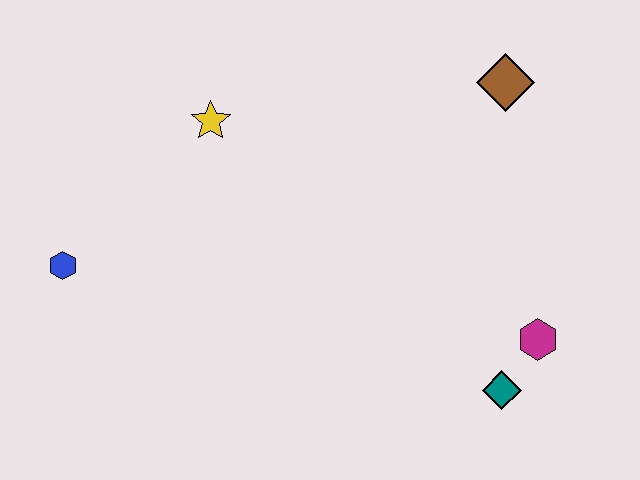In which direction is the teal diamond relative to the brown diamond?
The teal diamond is below the brown diamond.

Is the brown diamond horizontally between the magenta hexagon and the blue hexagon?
Yes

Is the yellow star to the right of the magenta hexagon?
No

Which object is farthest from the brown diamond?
The blue hexagon is farthest from the brown diamond.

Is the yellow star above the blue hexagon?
Yes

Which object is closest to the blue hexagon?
The yellow star is closest to the blue hexagon.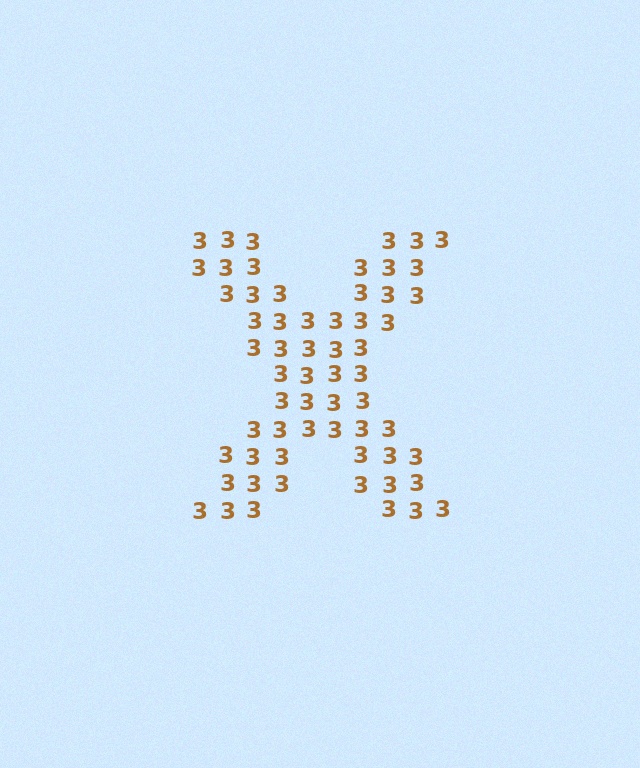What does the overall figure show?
The overall figure shows the letter X.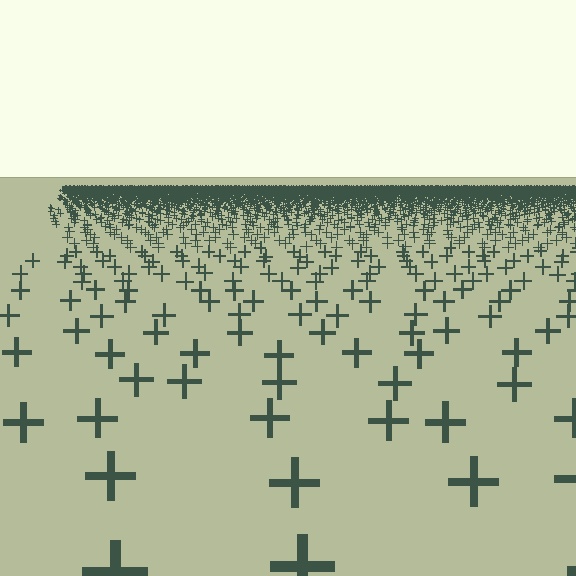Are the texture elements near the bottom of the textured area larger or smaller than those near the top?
Larger. Near the bottom, elements are closer to the viewer and appear at a bigger on-screen size.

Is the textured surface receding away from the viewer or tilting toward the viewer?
The surface is receding away from the viewer. Texture elements get smaller and denser toward the top.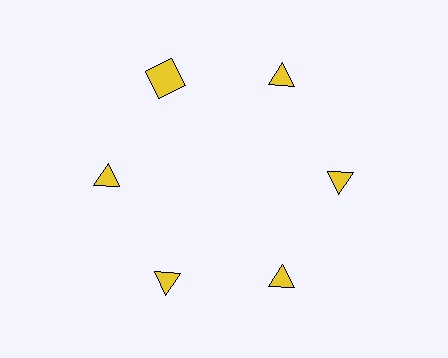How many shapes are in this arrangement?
There are 6 shapes arranged in a ring pattern.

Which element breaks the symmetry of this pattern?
The yellow square at roughly the 11 o'clock position breaks the symmetry. All other shapes are yellow triangles.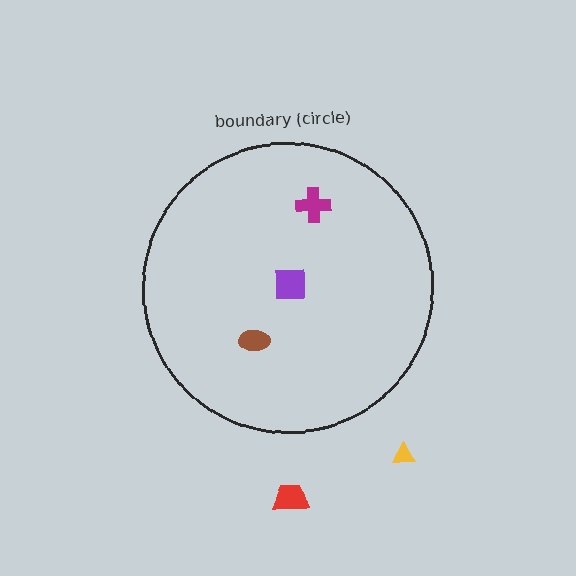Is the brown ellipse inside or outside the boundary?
Inside.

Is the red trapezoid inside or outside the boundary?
Outside.